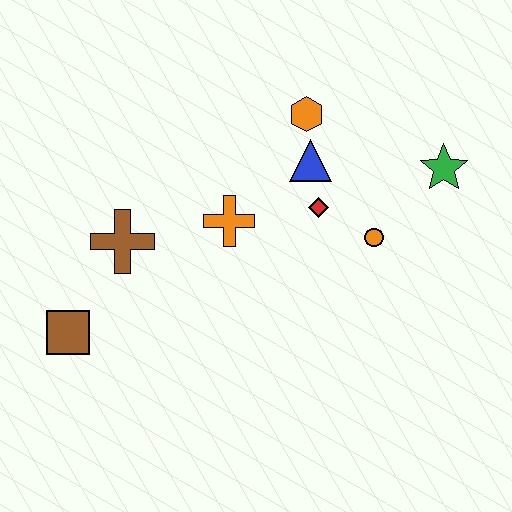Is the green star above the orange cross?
Yes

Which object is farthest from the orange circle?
The brown square is farthest from the orange circle.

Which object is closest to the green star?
The orange circle is closest to the green star.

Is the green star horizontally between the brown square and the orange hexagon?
No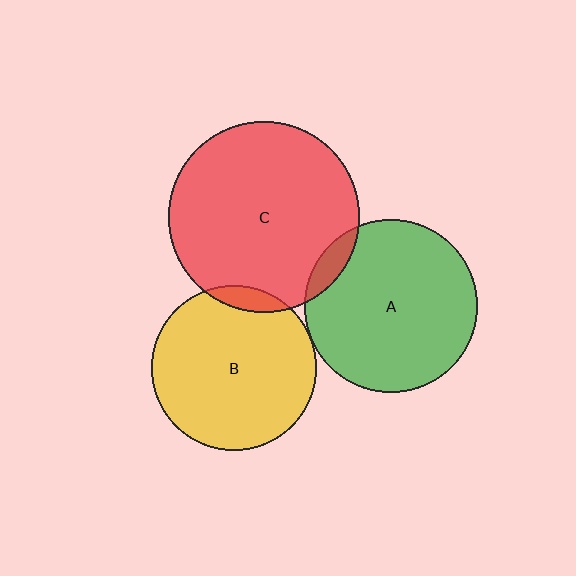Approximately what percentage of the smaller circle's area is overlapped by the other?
Approximately 5%.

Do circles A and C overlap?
Yes.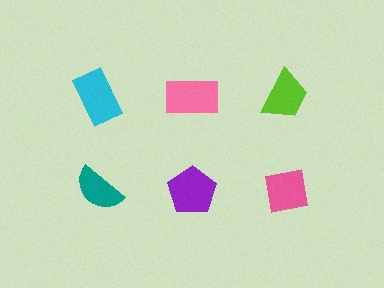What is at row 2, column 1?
A teal semicircle.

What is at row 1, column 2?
A pink rectangle.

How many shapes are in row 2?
3 shapes.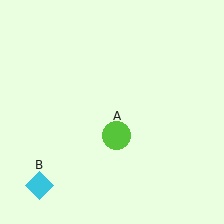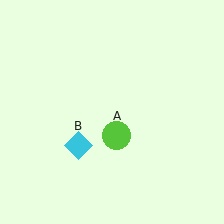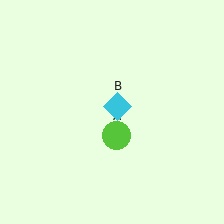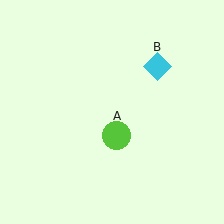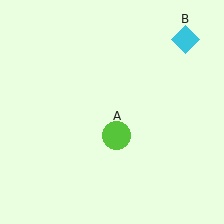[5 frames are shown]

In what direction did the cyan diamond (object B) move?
The cyan diamond (object B) moved up and to the right.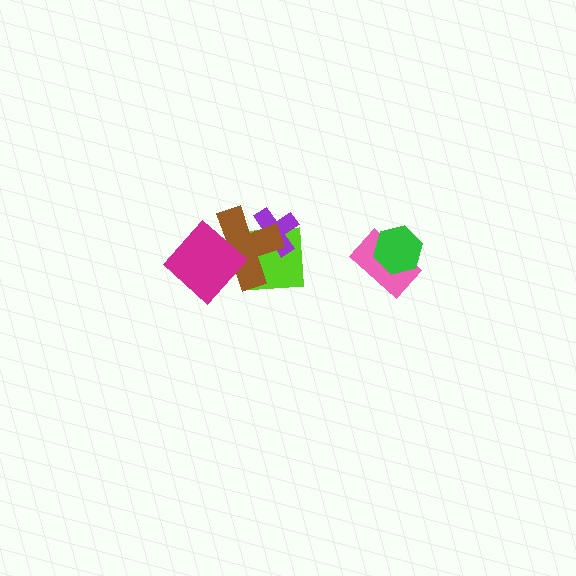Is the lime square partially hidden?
Yes, it is partially covered by another shape.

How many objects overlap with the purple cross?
2 objects overlap with the purple cross.